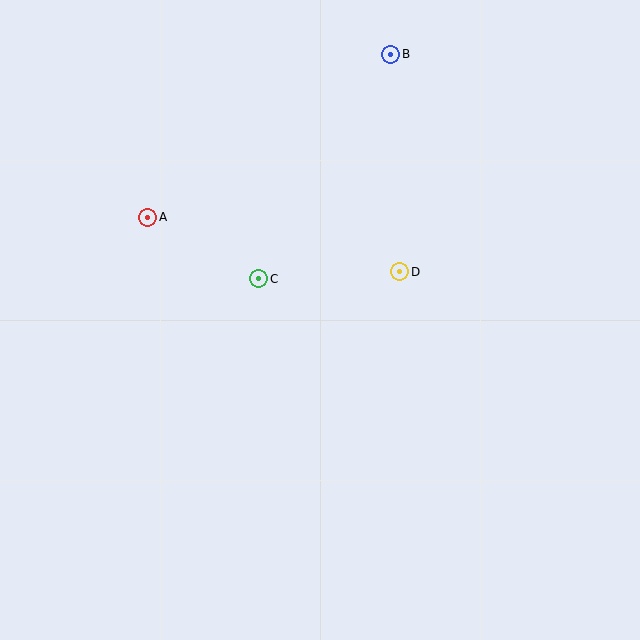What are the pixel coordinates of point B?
Point B is at (391, 54).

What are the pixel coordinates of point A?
Point A is at (148, 217).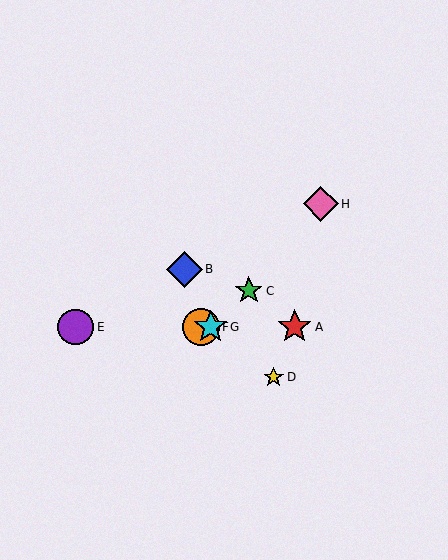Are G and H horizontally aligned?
No, G is at y≈327 and H is at y≈204.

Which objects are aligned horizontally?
Objects A, E, F, G are aligned horizontally.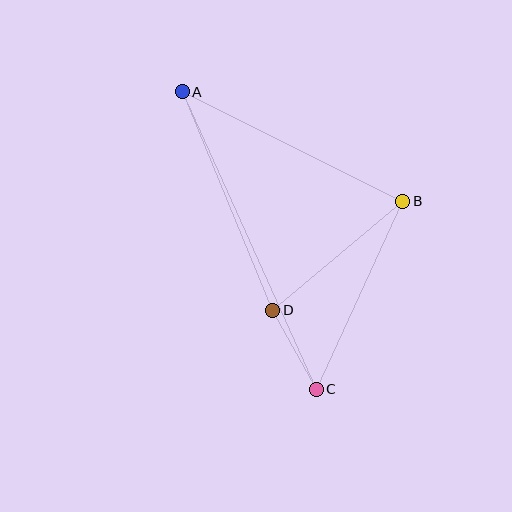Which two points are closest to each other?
Points C and D are closest to each other.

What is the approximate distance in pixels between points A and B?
The distance between A and B is approximately 246 pixels.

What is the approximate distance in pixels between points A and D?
The distance between A and D is approximately 236 pixels.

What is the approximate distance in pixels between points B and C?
The distance between B and C is approximately 207 pixels.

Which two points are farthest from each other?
Points A and C are farthest from each other.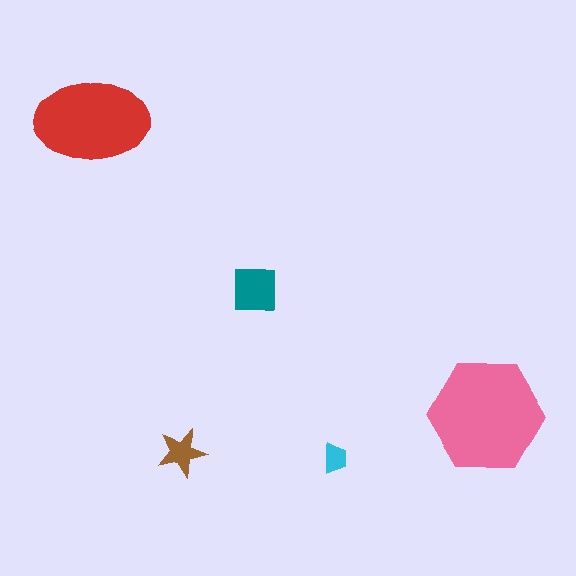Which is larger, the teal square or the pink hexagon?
The pink hexagon.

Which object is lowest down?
The cyan trapezoid is bottommost.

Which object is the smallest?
The cyan trapezoid.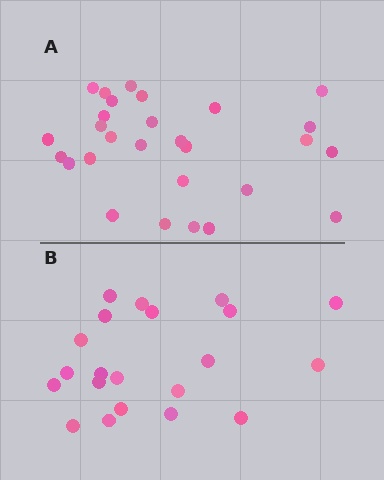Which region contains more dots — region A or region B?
Region A (the top region) has more dots.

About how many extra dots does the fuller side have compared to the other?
Region A has roughly 8 or so more dots than region B.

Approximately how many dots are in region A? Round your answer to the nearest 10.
About 30 dots. (The exact count is 28, which rounds to 30.)